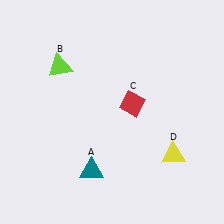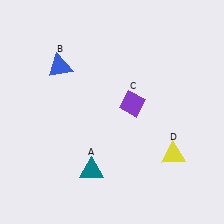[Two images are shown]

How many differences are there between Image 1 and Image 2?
There are 2 differences between the two images.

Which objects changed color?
B changed from lime to blue. C changed from red to purple.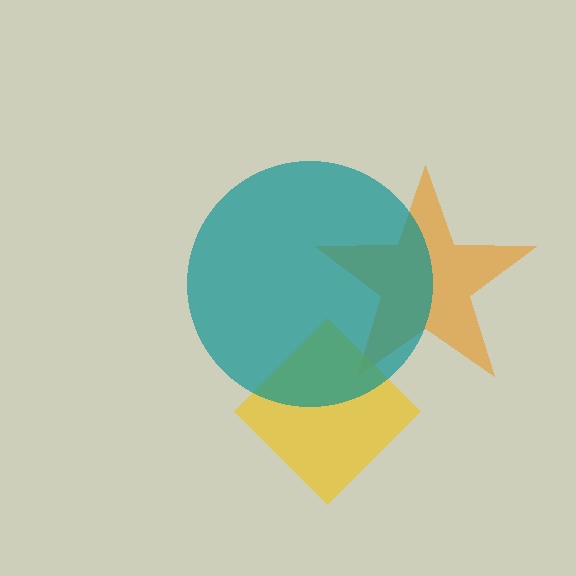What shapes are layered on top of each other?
The layered shapes are: an orange star, a yellow diamond, a teal circle.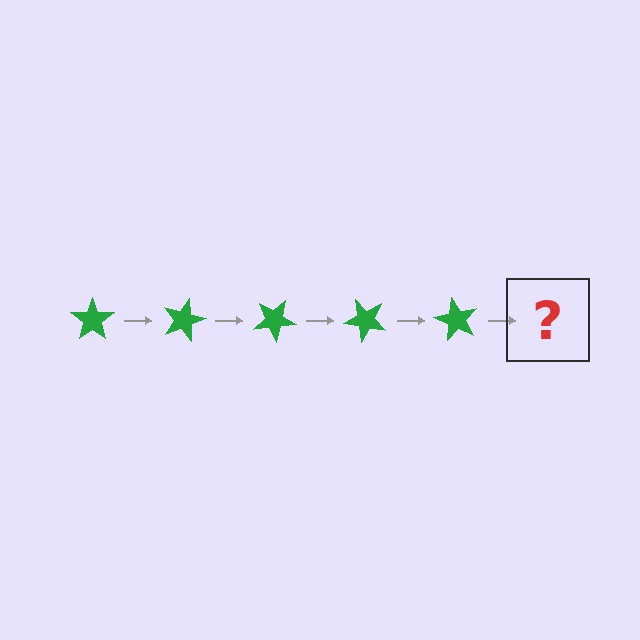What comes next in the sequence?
The next element should be a green star rotated 75 degrees.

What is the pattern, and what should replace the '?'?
The pattern is that the star rotates 15 degrees each step. The '?' should be a green star rotated 75 degrees.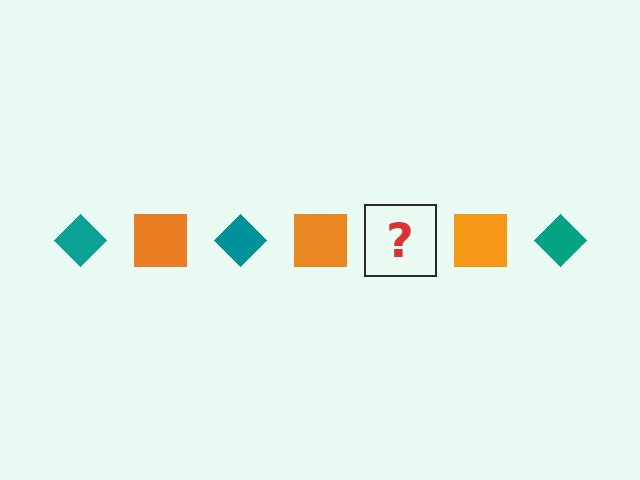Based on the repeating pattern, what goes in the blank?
The blank should be a teal diamond.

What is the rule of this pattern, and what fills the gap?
The rule is that the pattern alternates between teal diamond and orange square. The gap should be filled with a teal diamond.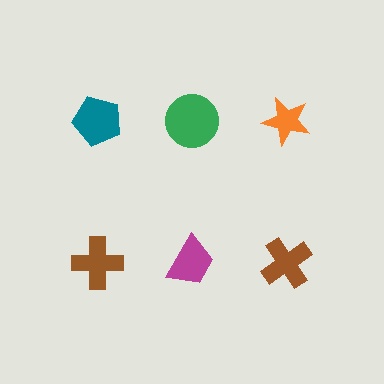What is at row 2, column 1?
A brown cross.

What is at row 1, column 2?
A green circle.